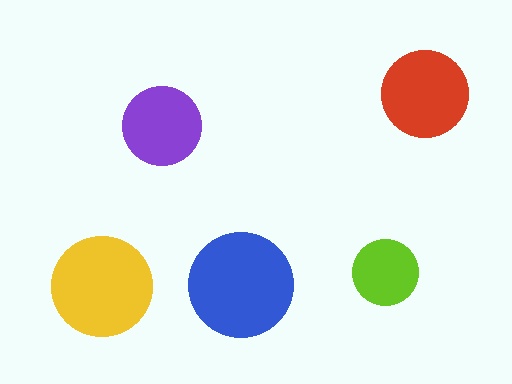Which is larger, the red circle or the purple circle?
The red one.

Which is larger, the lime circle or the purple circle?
The purple one.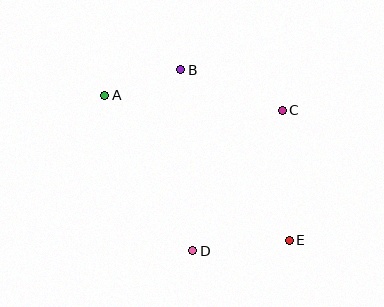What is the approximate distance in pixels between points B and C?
The distance between B and C is approximately 109 pixels.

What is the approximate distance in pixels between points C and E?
The distance between C and E is approximately 130 pixels.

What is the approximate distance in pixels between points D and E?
The distance between D and E is approximately 97 pixels.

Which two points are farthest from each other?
Points A and E are farthest from each other.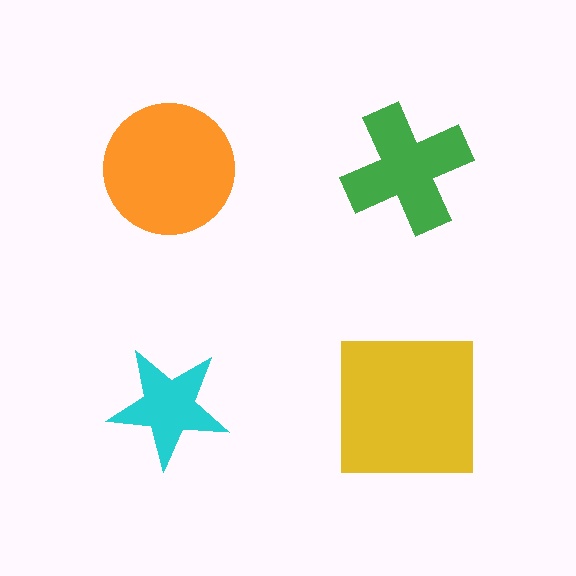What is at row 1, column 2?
A green cross.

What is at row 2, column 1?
A cyan star.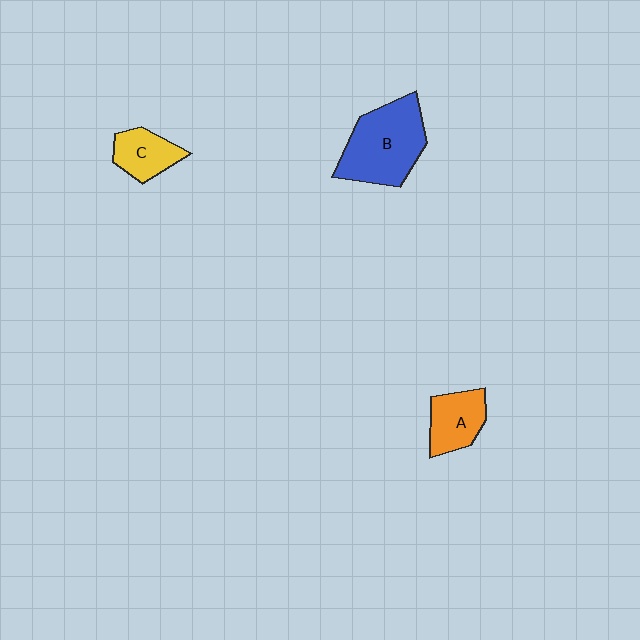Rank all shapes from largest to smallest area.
From largest to smallest: B (blue), A (orange), C (yellow).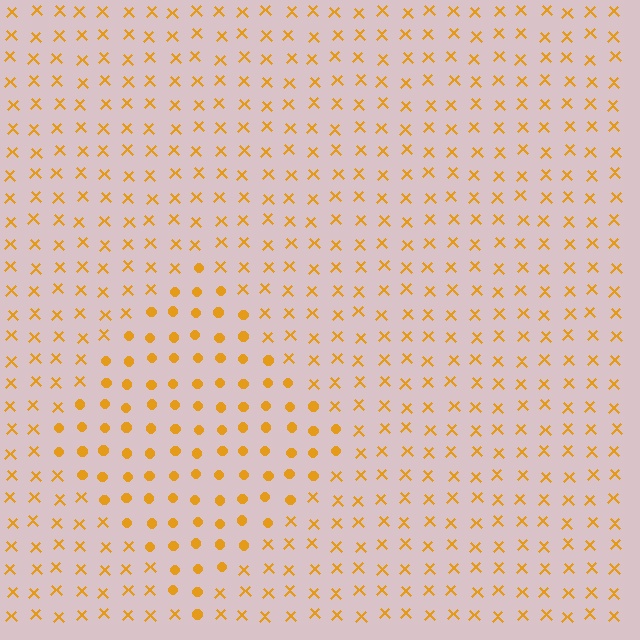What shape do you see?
I see a diamond.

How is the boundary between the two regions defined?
The boundary is defined by a change in element shape: circles inside vs. X marks outside. All elements share the same color and spacing.